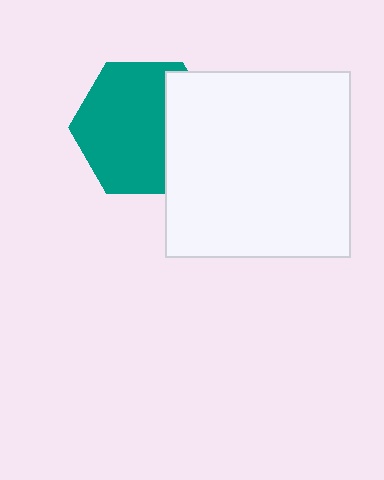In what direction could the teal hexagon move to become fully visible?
The teal hexagon could move left. That would shift it out from behind the white square entirely.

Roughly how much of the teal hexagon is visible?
Most of it is visible (roughly 70%).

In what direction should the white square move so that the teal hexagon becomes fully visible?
The white square should move right. That is the shortest direction to clear the overlap and leave the teal hexagon fully visible.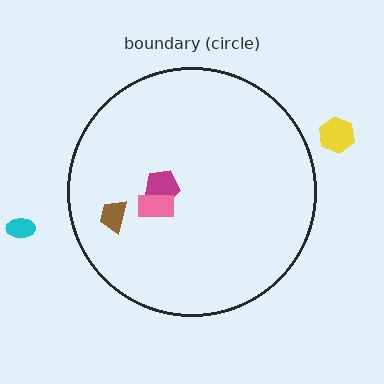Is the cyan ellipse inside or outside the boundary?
Outside.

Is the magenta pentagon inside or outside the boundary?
Inside.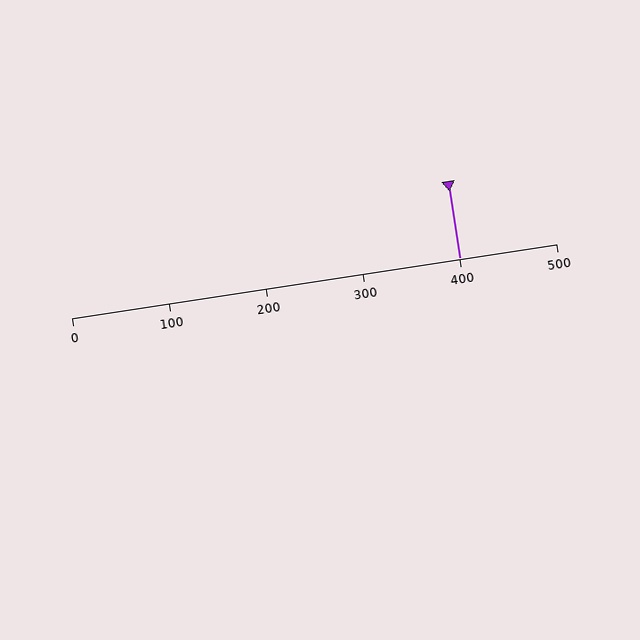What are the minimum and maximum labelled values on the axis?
The axis runs from 0 to 500.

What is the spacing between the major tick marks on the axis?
The major ticks are spaced 100 apart.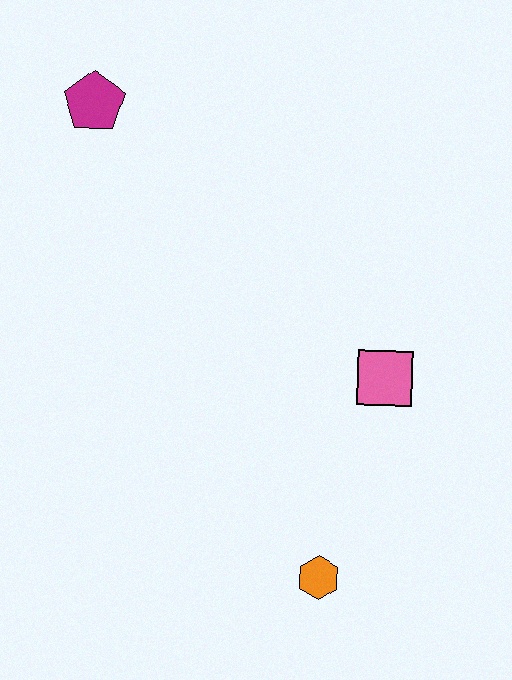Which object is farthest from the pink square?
The magenta pentagon is farthest from the pink square.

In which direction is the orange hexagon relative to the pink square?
The orange hexagon is below the pink square.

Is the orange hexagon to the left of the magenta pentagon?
No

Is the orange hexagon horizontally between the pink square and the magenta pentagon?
Yes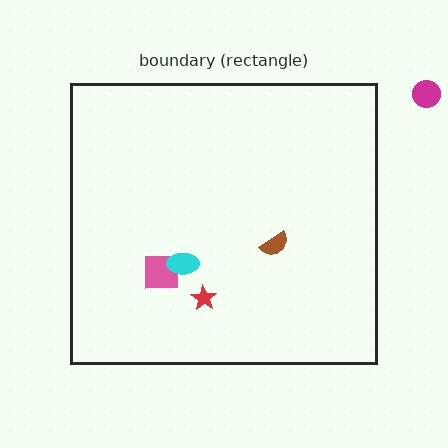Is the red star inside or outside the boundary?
Inside.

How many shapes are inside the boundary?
4 inside, 1 outside.